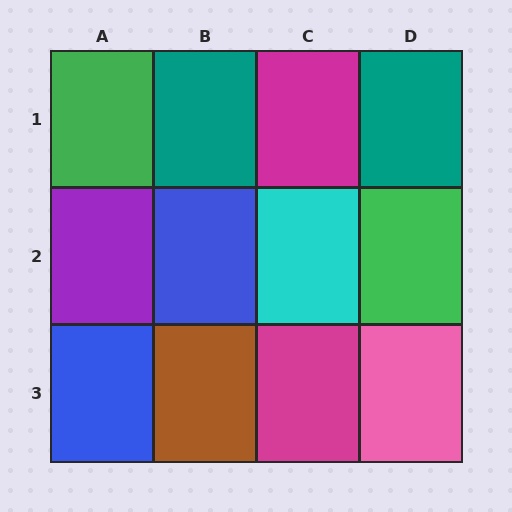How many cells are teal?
2 cells are teal.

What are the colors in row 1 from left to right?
Green, teal, magenta, teal.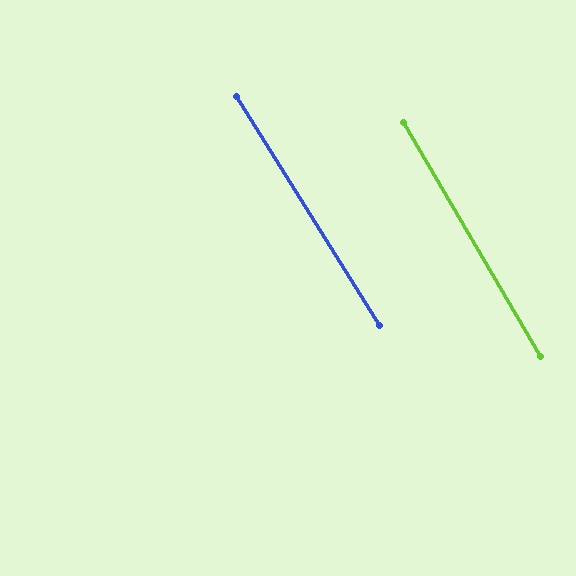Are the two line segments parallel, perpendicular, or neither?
Parallel — their directions differ by only 1.7°.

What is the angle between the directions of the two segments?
Approximately 2 degrees.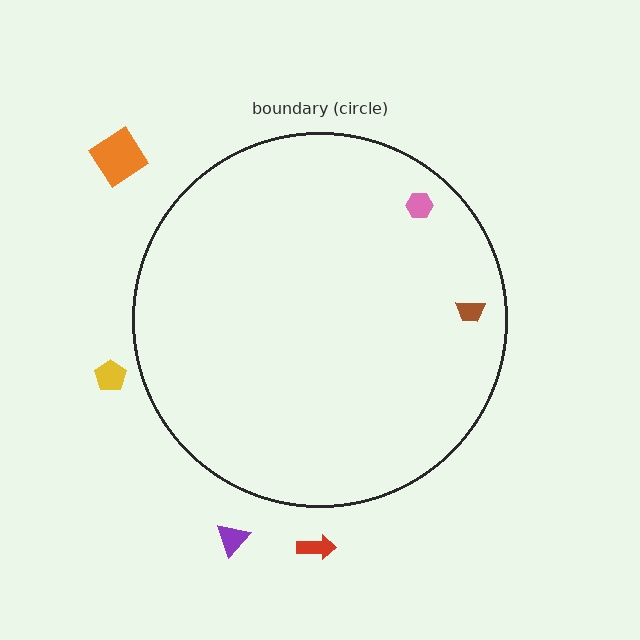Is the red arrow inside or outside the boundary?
Outside.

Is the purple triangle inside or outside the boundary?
Outside.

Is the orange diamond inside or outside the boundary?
Outside.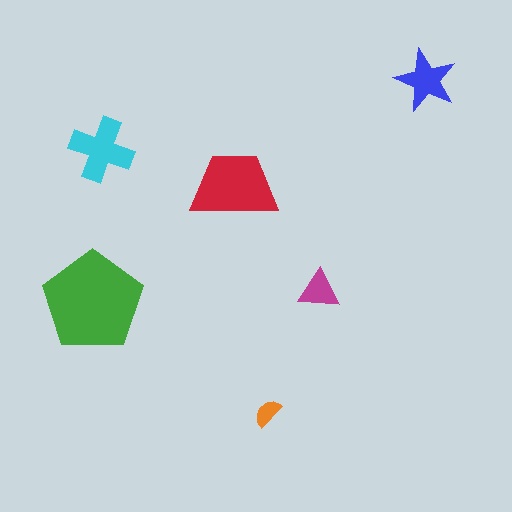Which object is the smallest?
The orange semicircle.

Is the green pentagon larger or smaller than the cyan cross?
Larger.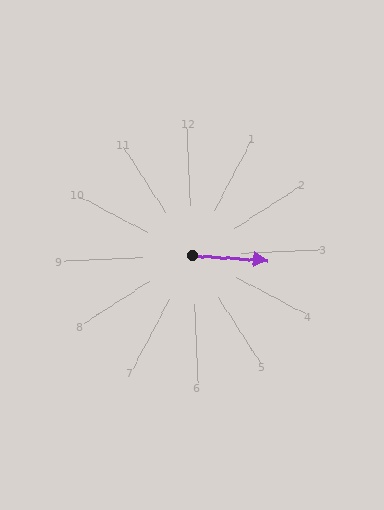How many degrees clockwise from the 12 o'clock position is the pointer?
Approximately 96 degrees.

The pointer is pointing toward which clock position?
Roughly 3 o'clock.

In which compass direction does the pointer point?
East.